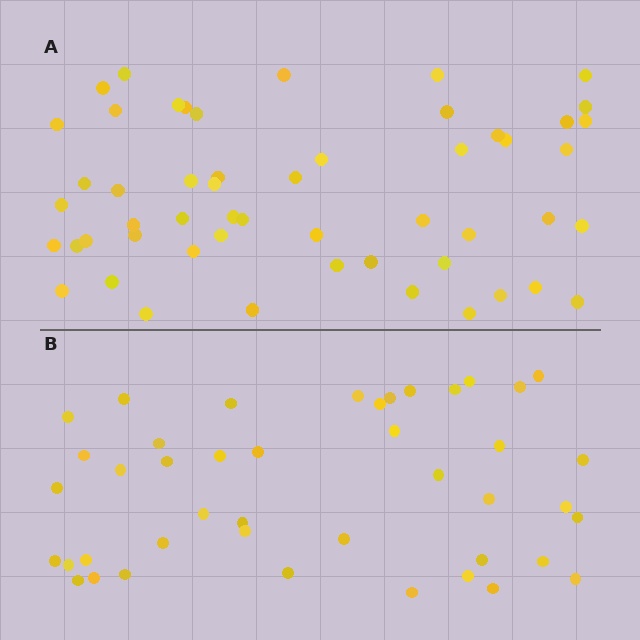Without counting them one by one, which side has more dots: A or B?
Region A (the top region) has more dots.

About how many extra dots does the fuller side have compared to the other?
Region A has roughly 10 or so more dots than region B.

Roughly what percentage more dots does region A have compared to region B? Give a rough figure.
About 25% more.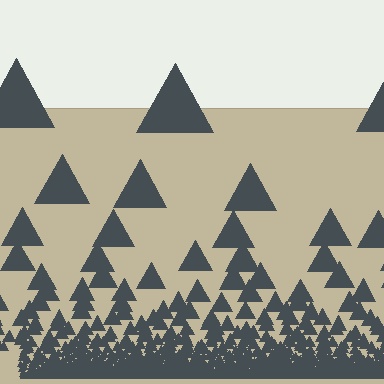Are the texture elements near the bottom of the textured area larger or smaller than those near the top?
Smaller. The gradient is inverted — elements near the bottom are smaller and denser.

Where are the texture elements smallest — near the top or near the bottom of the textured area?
Near the bottom.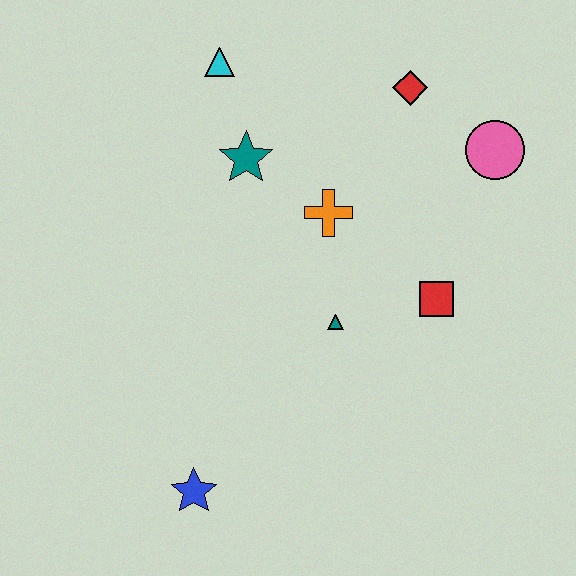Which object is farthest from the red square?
The cyan triangle is farthest from the red square.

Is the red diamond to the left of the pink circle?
Yes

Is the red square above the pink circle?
No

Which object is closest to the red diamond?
The pink circle is closest to the red diamond.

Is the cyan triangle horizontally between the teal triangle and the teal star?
No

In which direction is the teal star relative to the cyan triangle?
The teal star is below the cyan triangle.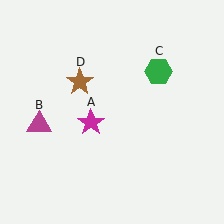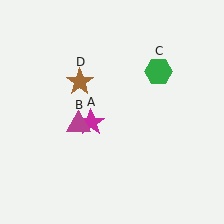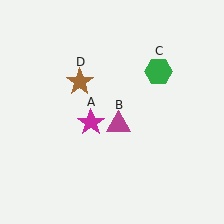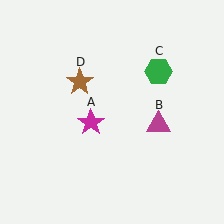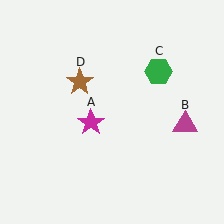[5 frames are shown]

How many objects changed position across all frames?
1 object changed position: magenta triangle (object B).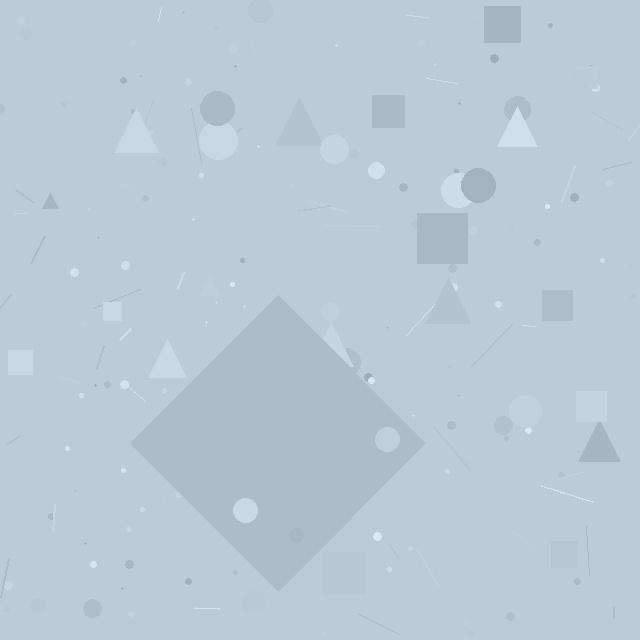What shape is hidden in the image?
A diamond is hidden in the image.